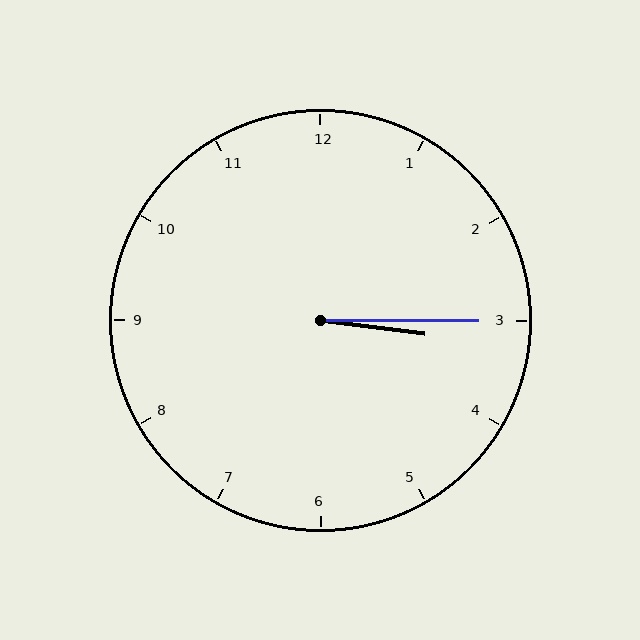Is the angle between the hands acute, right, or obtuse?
It is acute.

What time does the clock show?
3:15.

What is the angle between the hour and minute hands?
Approximately 8 degrees.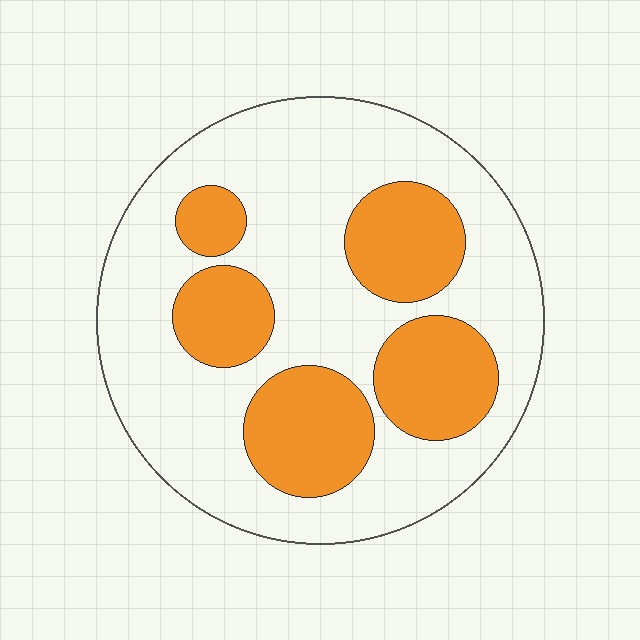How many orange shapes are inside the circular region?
5.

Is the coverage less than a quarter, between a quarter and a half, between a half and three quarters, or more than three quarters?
Between a quarter and a half.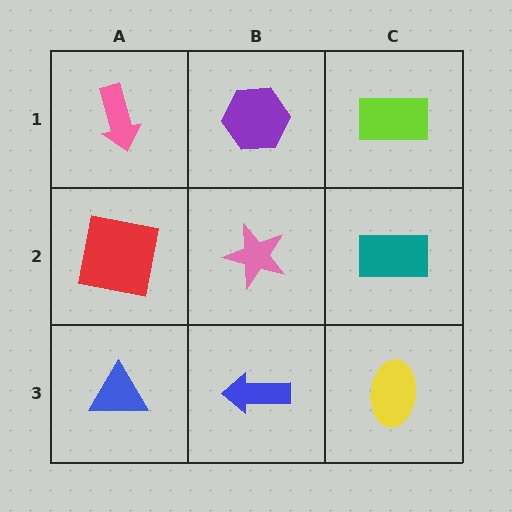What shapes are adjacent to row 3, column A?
A red square (row 2, column A), a blue arrow (row 3, column B).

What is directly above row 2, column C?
A lime rectangle.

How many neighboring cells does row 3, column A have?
2.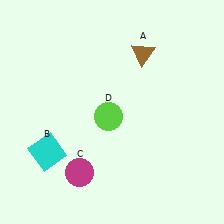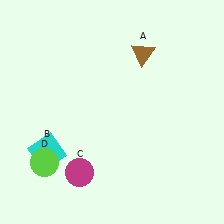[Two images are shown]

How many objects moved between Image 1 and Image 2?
1 object moved between the two images.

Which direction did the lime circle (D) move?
The lime circle (D) moved left.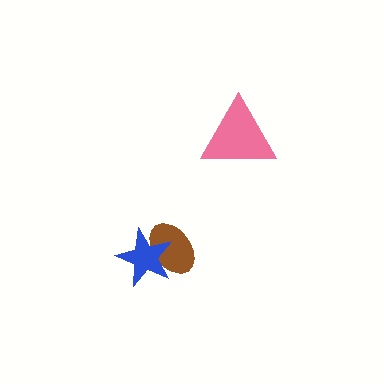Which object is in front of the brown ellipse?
The blue star is in front of the brown ellipse.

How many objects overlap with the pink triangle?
0 objects overlap with the pink triangle.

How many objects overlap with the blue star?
1 object overlaps with the blue star.